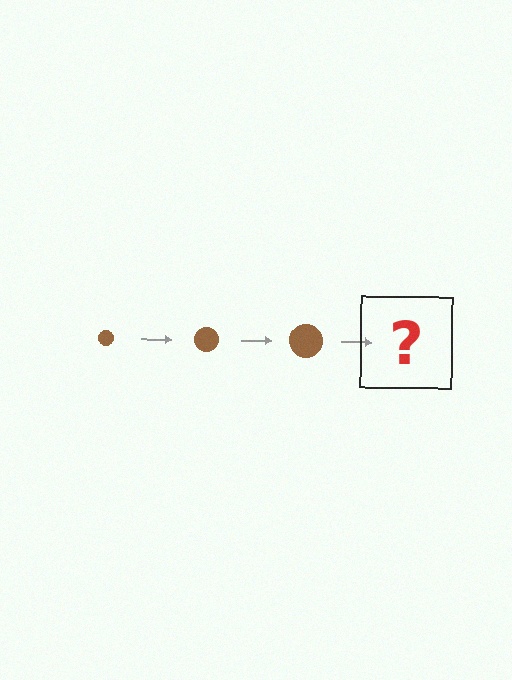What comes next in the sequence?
The next element should be a brown circle, larger than the previous one.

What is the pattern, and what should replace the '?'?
The pattern is that the circle gets progressively larger each step. The '?' should be a brown circle, larger than the previous one.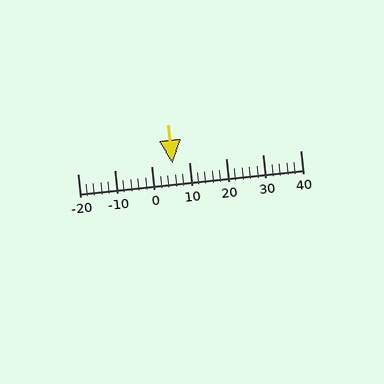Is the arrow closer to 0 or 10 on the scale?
The arrow is closer to 10.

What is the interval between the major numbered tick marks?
The major tick marks are spaced 10 units apart.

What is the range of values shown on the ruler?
The ruler shows values from -20 to 40.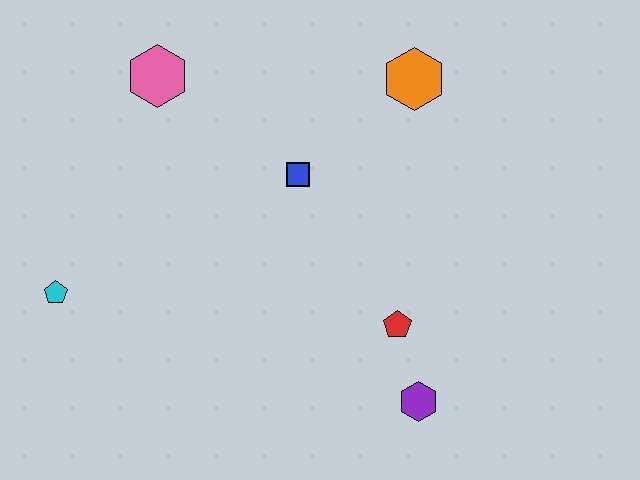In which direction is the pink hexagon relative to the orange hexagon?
The pink hexagon is to the left of the orange hexagon.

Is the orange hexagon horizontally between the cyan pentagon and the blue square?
No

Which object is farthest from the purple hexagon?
The pink hexagon is farthest from the purple hexagon.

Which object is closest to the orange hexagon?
The blue square is closest to the orange hexagon.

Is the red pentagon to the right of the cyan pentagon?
Yes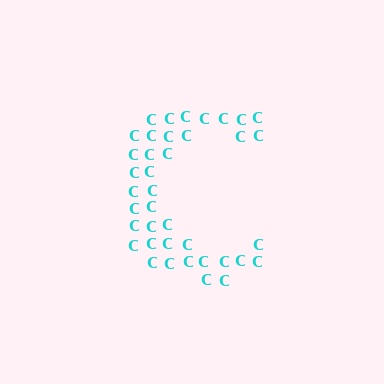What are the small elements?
The small elements are letter C's.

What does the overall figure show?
The overall figure shows the letter C.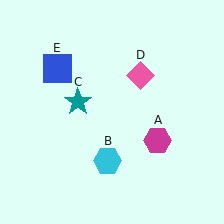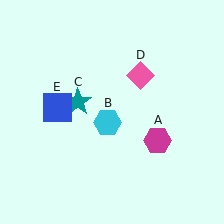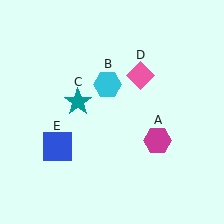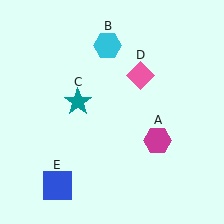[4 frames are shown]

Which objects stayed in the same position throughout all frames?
Magenta hexagon (object A) and teal star (object C) and pink diamond (object D) remained stationary.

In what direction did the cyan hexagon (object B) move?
The cyan hexagon (object B) moved up.